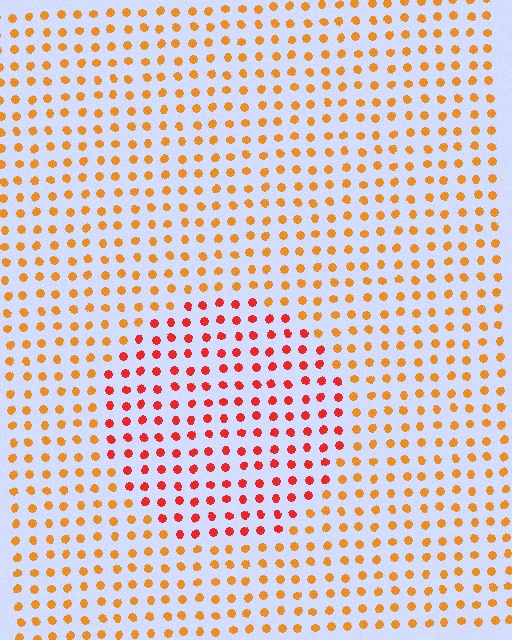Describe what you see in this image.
The image is filled with small orange elements in a uniform arrangement. A circle-shaped region is visible where the elements are tinted to a slightly different hue, forming a subtle color boundary.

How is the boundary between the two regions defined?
The boundary is defined purely by a slight shift in hue (about 33 degrees). Spacing, size, and orientation are identical on both sides.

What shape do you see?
I see a circle.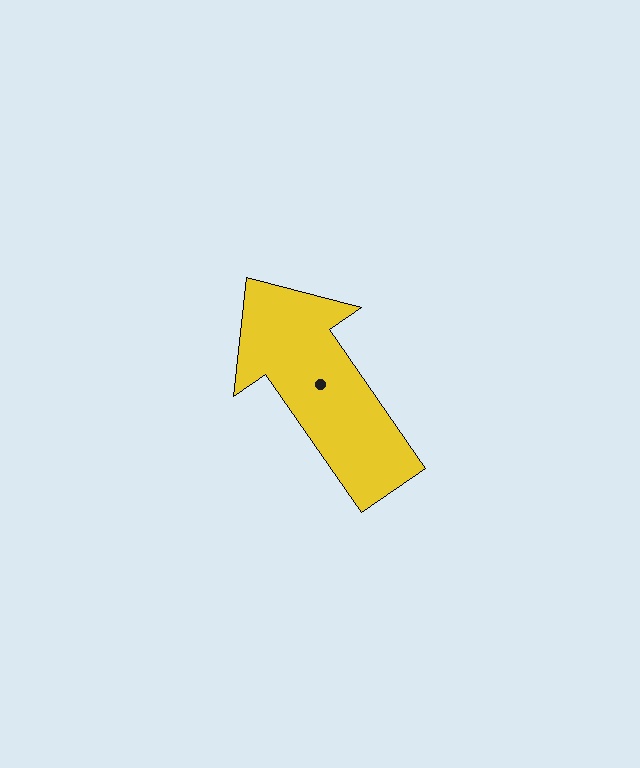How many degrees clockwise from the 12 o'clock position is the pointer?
Approximately 325 degrees.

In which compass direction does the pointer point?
Northwest.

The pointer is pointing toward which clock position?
Roughly 11 o'clock.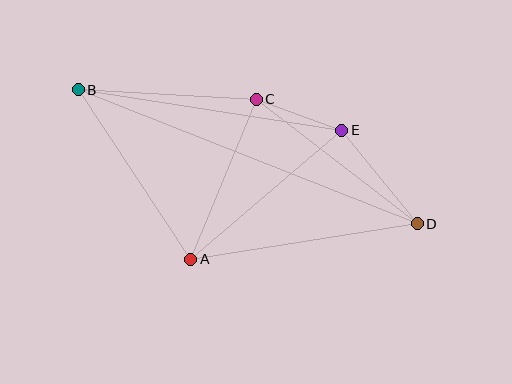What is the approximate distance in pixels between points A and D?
The distance between A and D is approximately 229 pixels.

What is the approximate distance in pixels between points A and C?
The distance between A and C is approximately 173 pixels.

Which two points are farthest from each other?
Points B and D are farthest from each other.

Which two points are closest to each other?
Points C and E are closest to each other.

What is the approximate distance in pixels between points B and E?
The distance between B and E is approximately 267 pixels.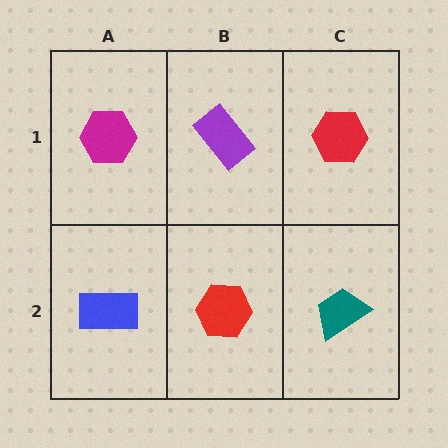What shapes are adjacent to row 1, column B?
A red hexagon (row 2, column B), a magenta hexagon (row 1, column A), a red hexagon (row 1, column C).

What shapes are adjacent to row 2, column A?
A magenta hexagon (row 1, column A), a red hexagon (row 2, column B).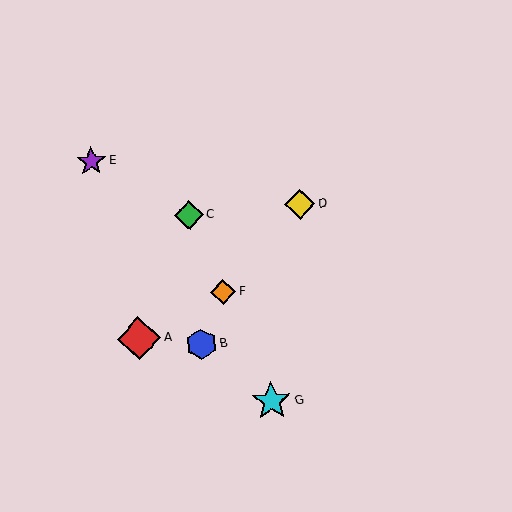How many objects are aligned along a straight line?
3 objects (C, F, G) are aligned along a straight line.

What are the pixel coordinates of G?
Object G is at (272, 401).